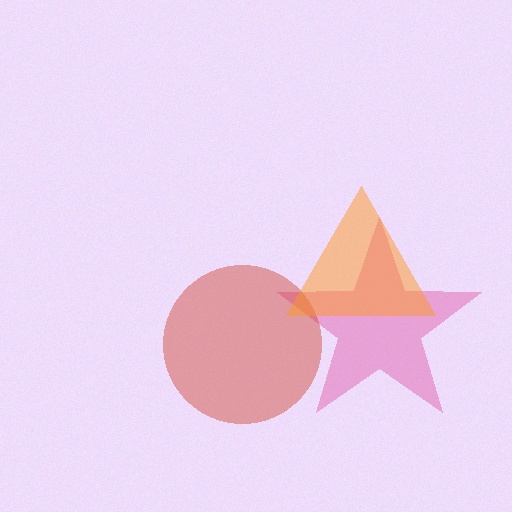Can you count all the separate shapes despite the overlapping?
Yes, there are 3 separate shapes.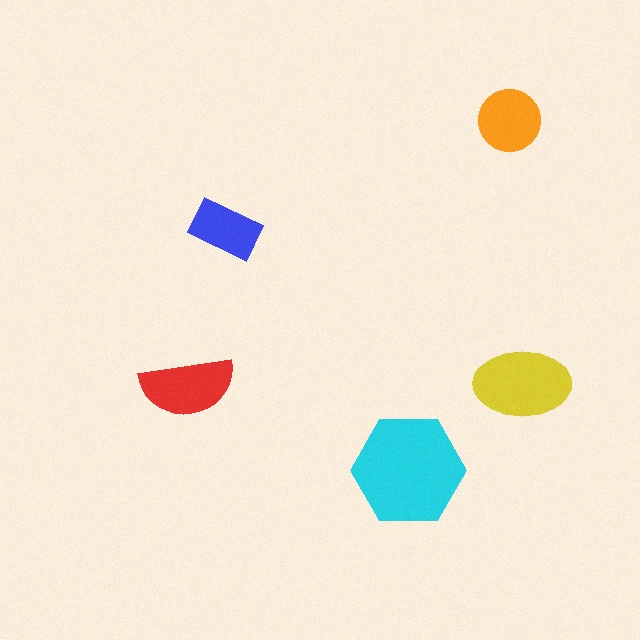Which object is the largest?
The cyan hexagon.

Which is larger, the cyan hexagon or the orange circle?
The cyan hexagon.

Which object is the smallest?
The blue rectangle.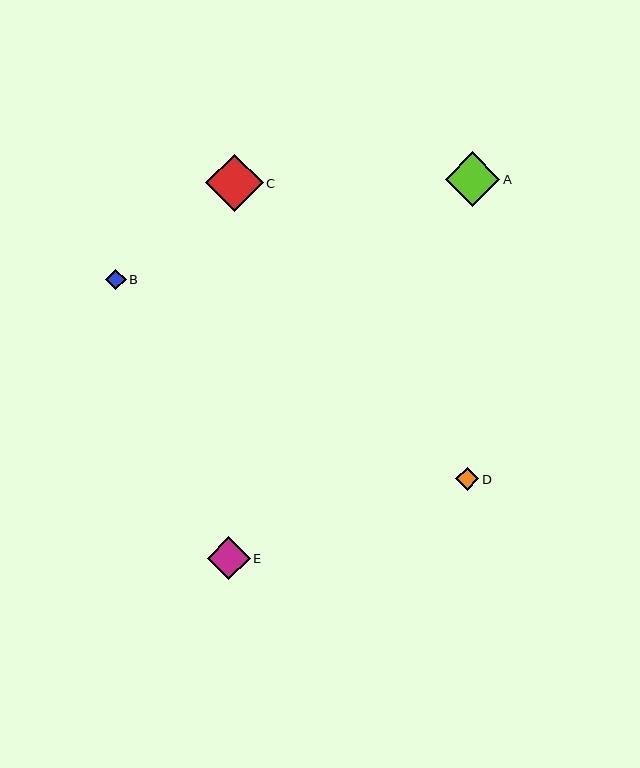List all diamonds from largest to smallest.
From largest to smallest: C, A, E, D, B.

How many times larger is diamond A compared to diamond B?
Diamond A is approximately 2.6 times the size of diamond B.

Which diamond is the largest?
Diamond C is the largest with a size of approximately 57 pixels.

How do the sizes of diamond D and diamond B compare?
Diamond D and diamond B are approximately the same size.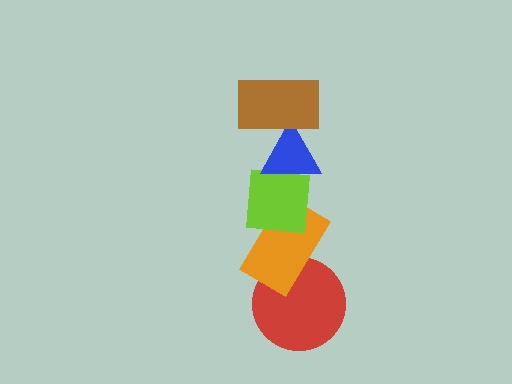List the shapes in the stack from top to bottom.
From top to bottom: the brown rectangle, the blue triangle, the lime square, the orange rectangle, the red circle.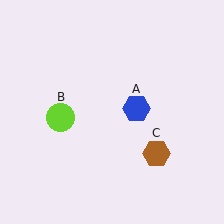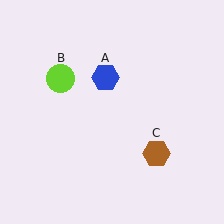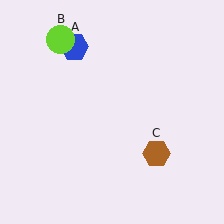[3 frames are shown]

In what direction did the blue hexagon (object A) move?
The blue hexagon (object A) moved up and to the left.